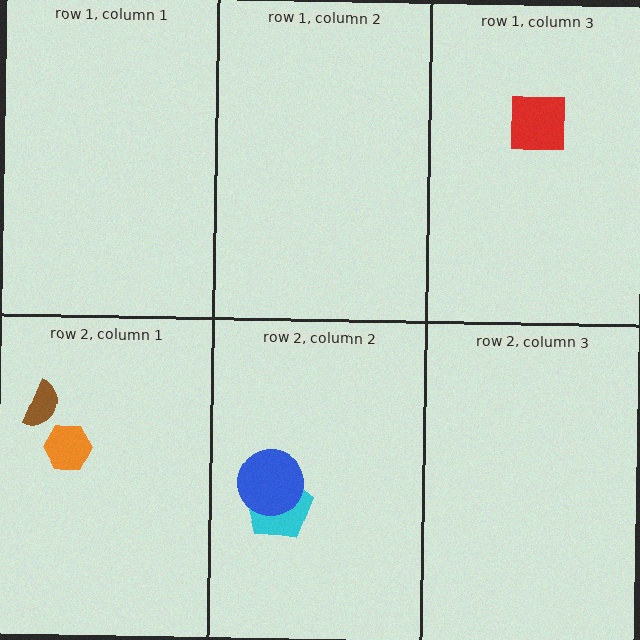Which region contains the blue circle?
The row 2, column 2 region.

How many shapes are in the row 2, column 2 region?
2.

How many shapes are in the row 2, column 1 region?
2.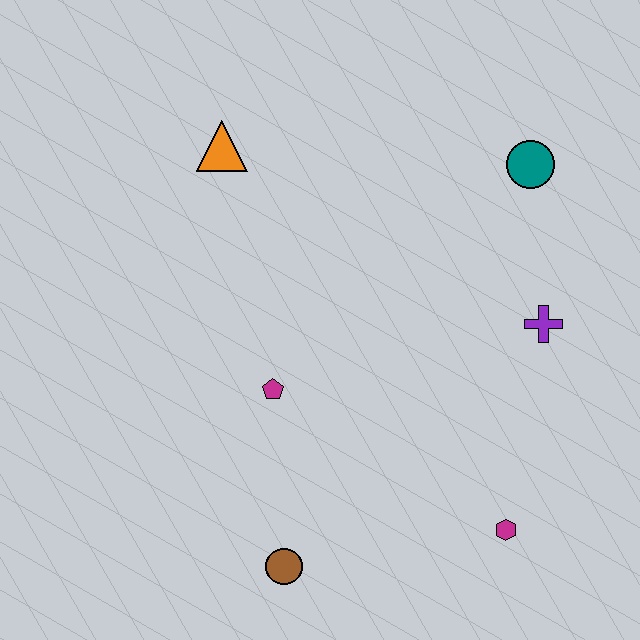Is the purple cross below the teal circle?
Yes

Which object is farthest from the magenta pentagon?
The teal circle is farthest from the magenta pentagon.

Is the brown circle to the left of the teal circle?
Yes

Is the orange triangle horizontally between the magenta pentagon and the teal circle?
No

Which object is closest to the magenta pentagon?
The brown circle is closest to the magenta pentagon.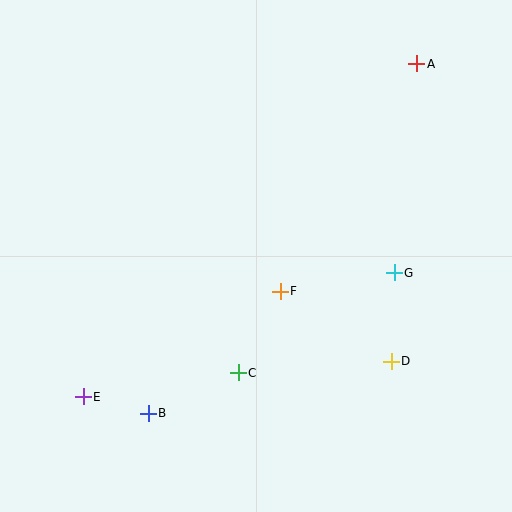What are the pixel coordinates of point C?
Point C is at (238, 373).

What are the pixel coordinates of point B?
Point B is at (148, 413).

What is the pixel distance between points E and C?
The distance between E and C is 157 pixels.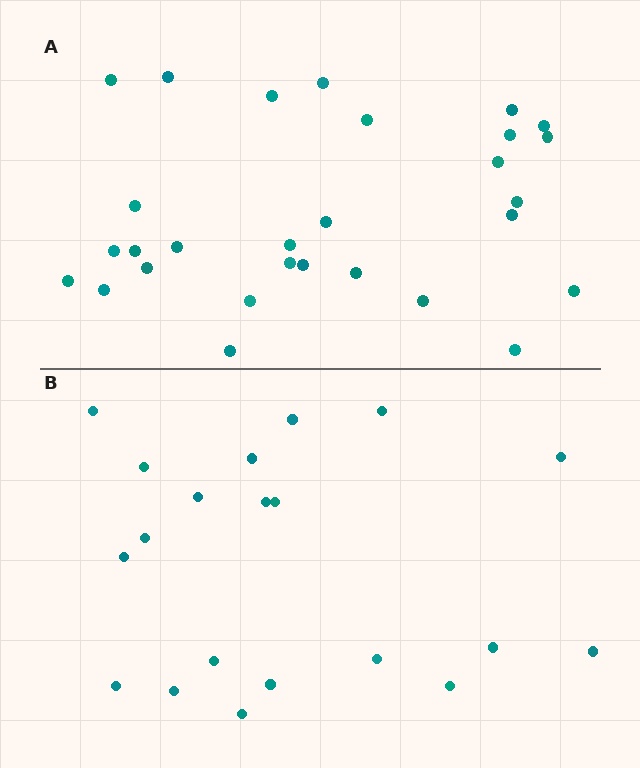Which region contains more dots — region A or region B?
Region A (the top region) has more dots.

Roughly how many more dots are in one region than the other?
Region A has roughly 8 or so more dots than region B.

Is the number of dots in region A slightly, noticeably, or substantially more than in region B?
Region A has substantially more. The ratio is roughly 1.4 to 1.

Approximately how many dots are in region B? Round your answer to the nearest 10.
About 20 dots.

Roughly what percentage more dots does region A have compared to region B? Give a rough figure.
About 45% more.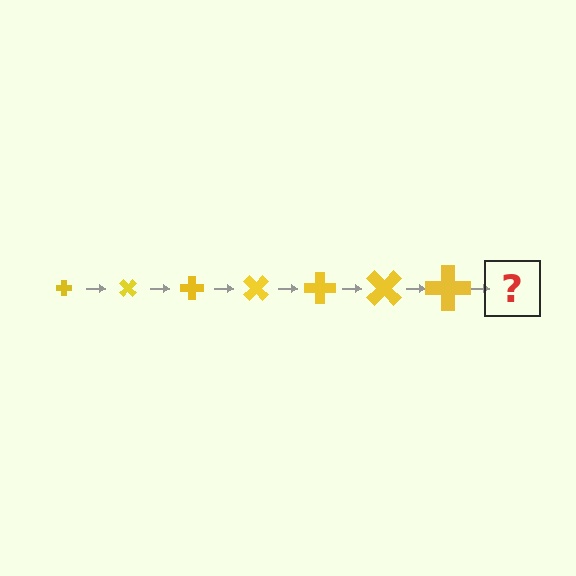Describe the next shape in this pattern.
It should be a cross, larger than the previous one and rotated 315 degrees from the start.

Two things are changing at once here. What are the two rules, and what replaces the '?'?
The two rules are that the cross grows larger each step and it rotates 45 degrees each step. The '?' should be a cross, larger than the previous one and rotated 315 degrees from the start.